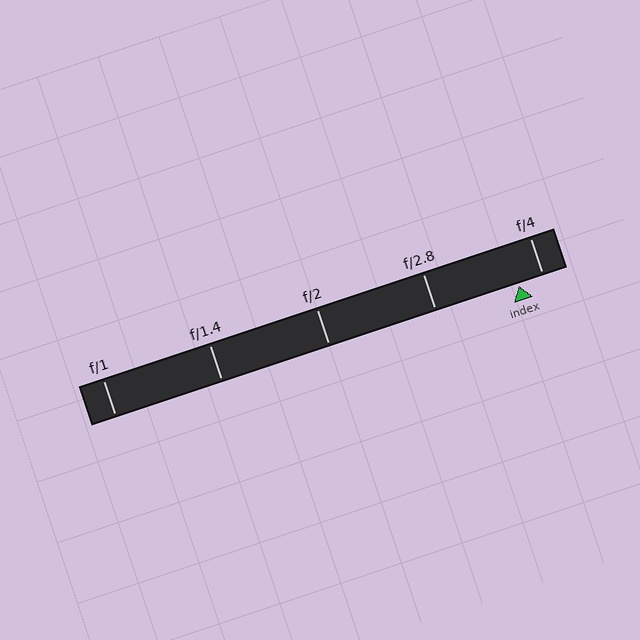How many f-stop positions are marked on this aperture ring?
There are 5 f-stop positions marked.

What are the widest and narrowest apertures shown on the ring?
The widest aperture shown is f/1 and the narrowest is f/4.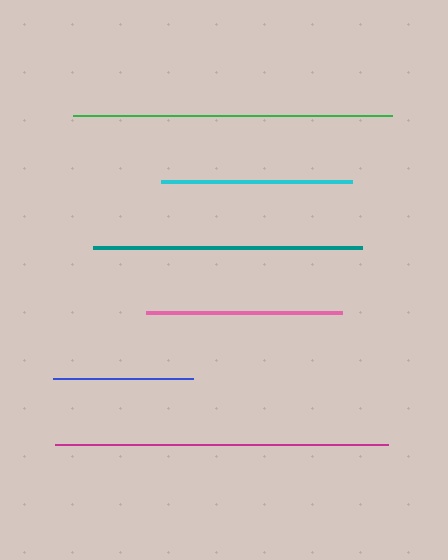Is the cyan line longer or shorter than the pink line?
The pink line is longer than the cyan line.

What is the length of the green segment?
The green segment is approximately 320 pixels long.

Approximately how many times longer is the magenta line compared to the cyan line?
The magenta line is approximately 1.7 times the length of the cyan line.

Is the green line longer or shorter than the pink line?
The green line is longer than the pink line.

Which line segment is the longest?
The magenta line is the longest at approximately 333 pixels.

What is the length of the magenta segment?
The magenta segment is approximately 333 pixels long.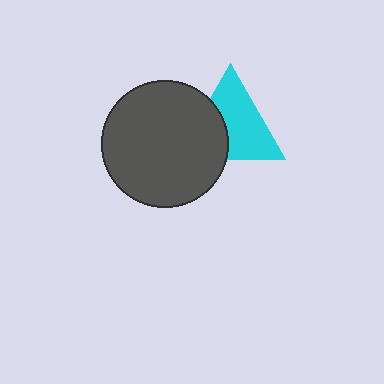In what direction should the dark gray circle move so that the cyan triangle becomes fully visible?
The dark gray circle should move left. That is the shortest direction to clear the overlap and leave the cyan triangle fully visible.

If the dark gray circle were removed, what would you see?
You would see the complete cyan triangle.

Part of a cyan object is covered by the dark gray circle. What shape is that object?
It is a triangle.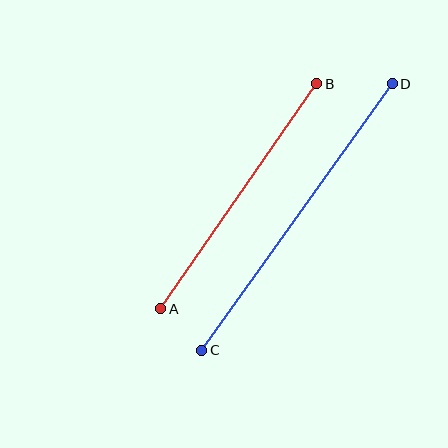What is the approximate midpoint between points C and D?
The midpoint is at approximately (297, 217) pixels.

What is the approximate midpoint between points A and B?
The midpoint is at approximately (239, 196) pixels.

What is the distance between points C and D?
The distance is approximately 328 pixels.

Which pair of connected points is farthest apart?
Points C and D are farthest apart.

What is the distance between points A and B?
The distance is approximately 274 pixels.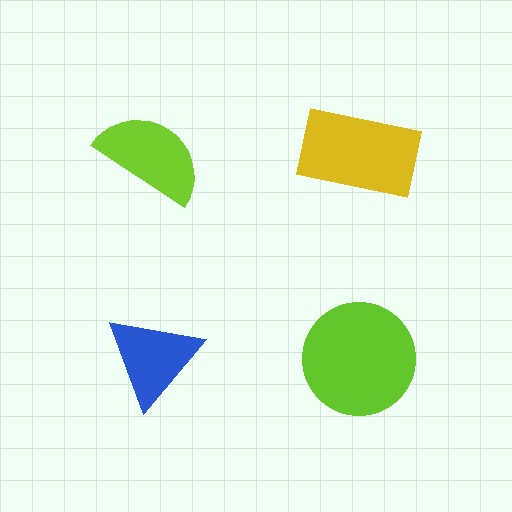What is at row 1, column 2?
A yellow rectangle.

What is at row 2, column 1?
A blue triangle.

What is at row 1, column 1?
A lime semicircle.